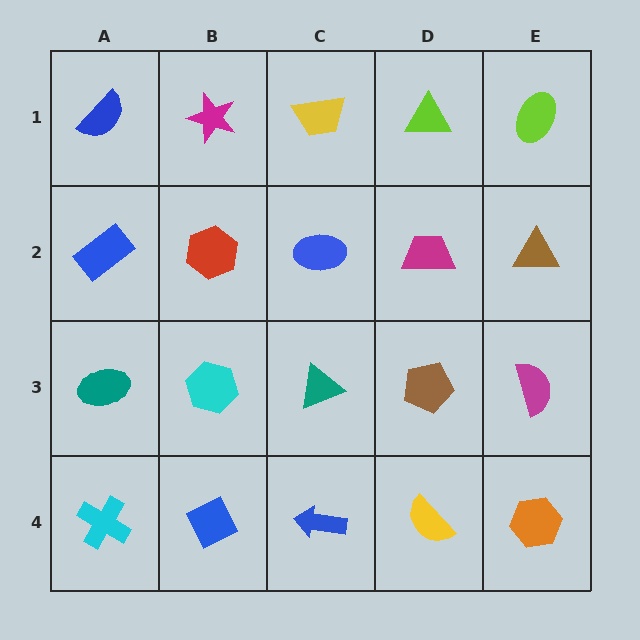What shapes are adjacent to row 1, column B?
A red hexagon (row 2, column B), a blue semicircle (row 1, column A), a yellow trapezoid (row 1, column C).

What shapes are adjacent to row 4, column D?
A brown pentagon (row 3, column D), a blue arrow (row 4, column C), an orange hexagon (row 4, column E).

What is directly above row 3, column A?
A blue rectangle.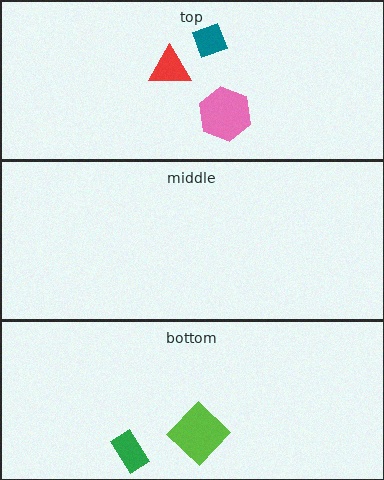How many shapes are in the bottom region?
2.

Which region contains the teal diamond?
The top region.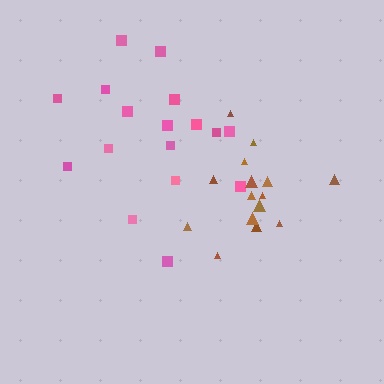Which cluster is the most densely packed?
Brown.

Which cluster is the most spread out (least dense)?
Pink.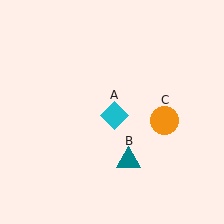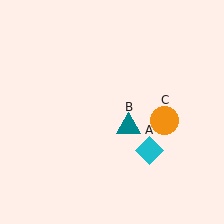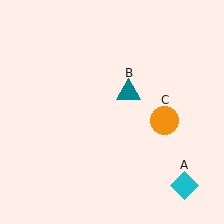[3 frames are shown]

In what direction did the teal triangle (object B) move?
The teal triangle (object B) moved up.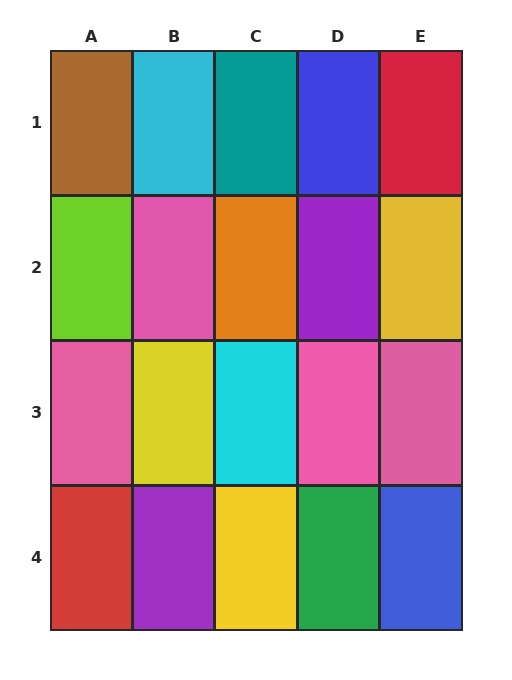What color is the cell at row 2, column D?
Purple.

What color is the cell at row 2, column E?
Yellow.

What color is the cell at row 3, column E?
Pink.